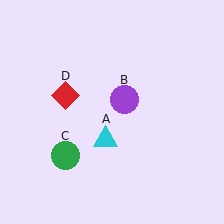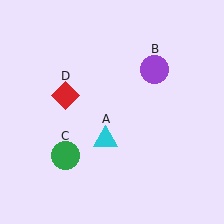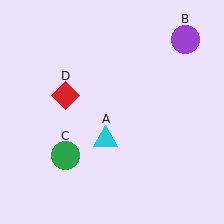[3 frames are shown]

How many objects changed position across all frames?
1 object changed position: purple circle (object B).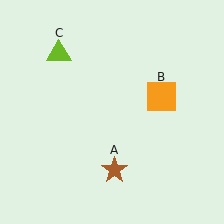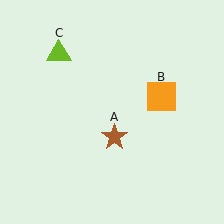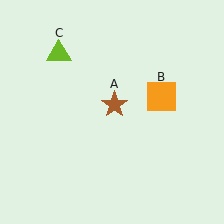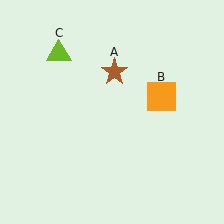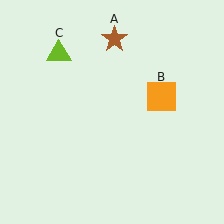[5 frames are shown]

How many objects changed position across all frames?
1 object changed position: brown star (object A).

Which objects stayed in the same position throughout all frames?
Orange square (object B) and lime triangle (object C) remained stationary.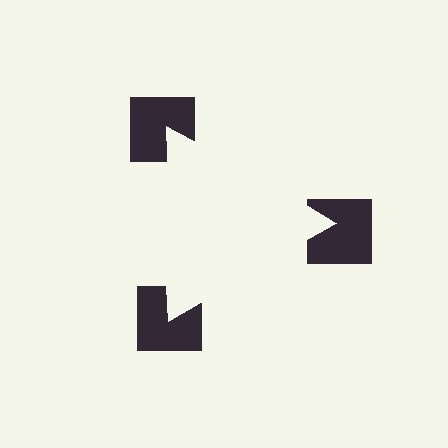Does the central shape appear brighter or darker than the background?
It typically appears slightly brighter than the background, even though no actual brightness change is drawn.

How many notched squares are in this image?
There are 3 — one at each vertex of the illusory triangle.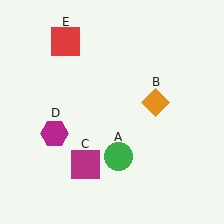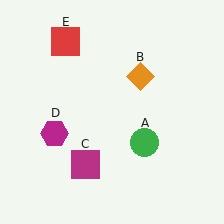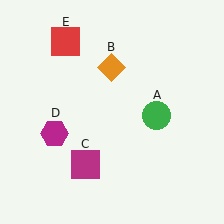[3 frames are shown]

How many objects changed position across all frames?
2 objects changed position: green circle (object A), orange diamond (object B).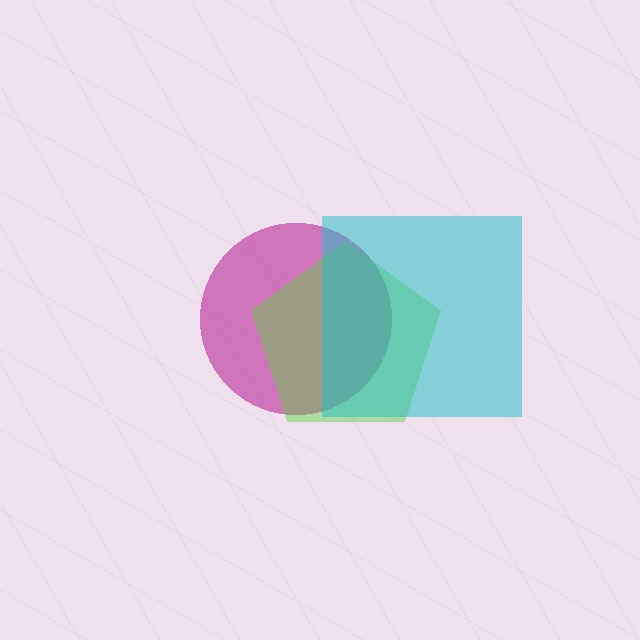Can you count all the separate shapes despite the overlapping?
Yes, there are 3 separate shapes.